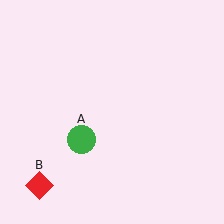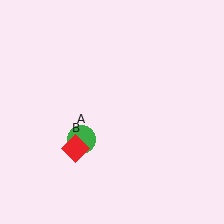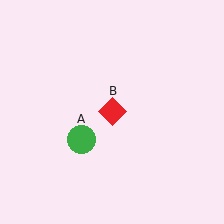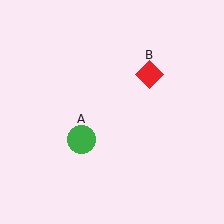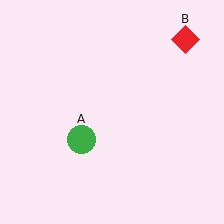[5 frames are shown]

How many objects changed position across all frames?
1 object changed position: red diamond (object B).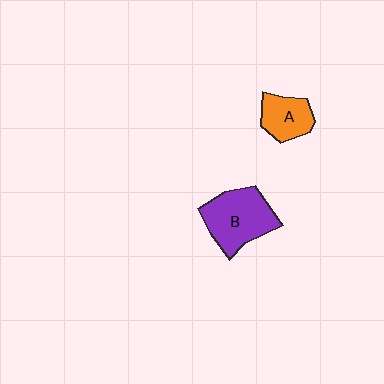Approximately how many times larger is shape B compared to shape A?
Approximately 1.7 times.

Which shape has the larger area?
Shape B (purple).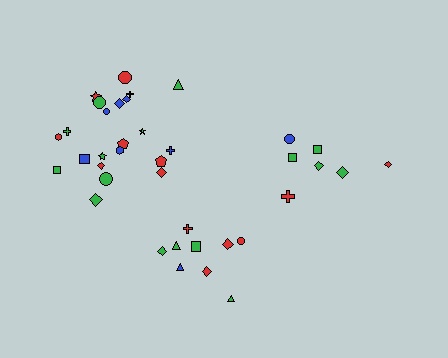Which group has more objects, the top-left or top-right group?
The top-left group.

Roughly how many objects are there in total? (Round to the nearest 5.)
Roughly 40 objects in total.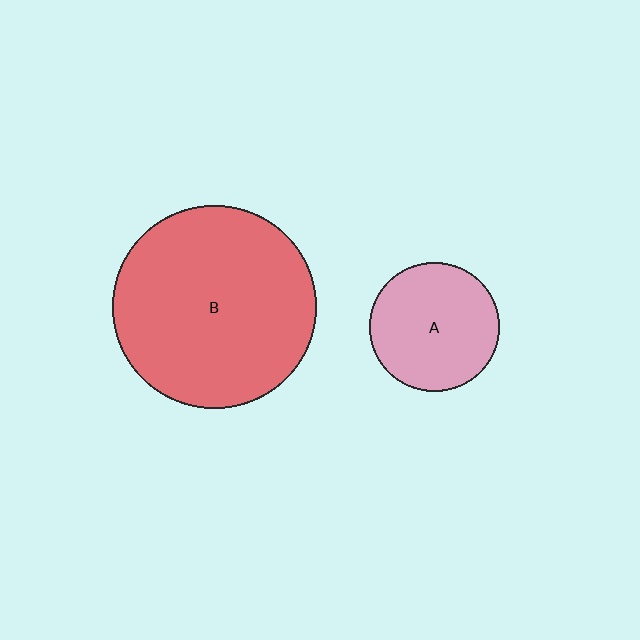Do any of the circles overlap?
No, none of the circles overlap.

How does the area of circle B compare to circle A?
Approximately 2.5 times.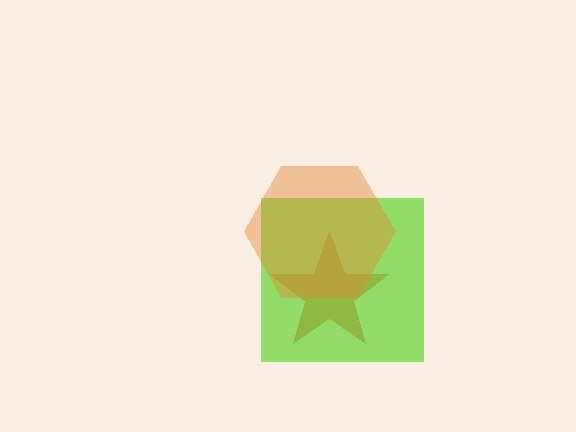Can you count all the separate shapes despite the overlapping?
Yes, there are 3 separate shapes.